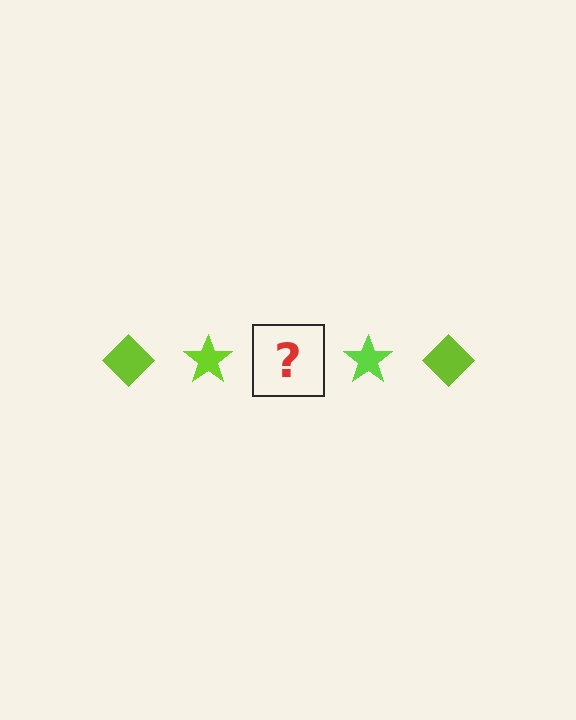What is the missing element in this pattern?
The missing element is a lime diamond.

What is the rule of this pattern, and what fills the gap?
The rule is that the pattern cycles through diamond, star shapes in lime. The gap should be filled with a lime diamond.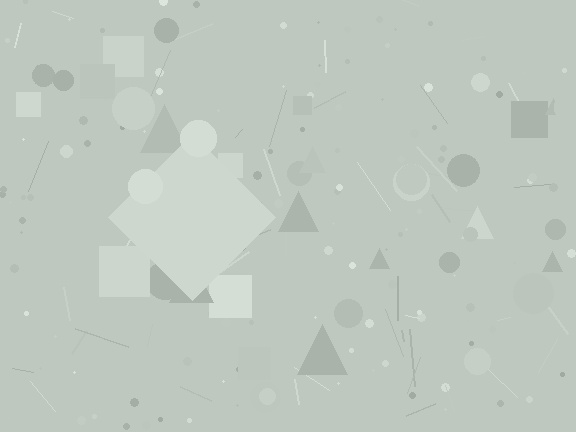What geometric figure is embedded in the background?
A diamond is embedded in the background.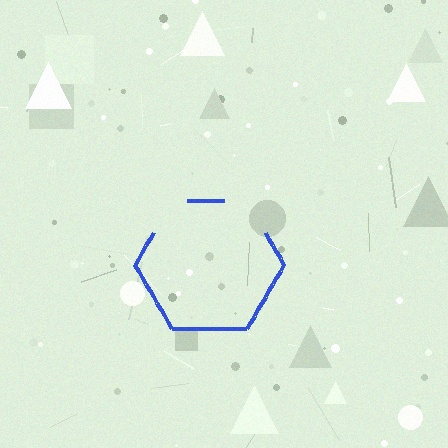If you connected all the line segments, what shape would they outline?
They would outline a hexagon.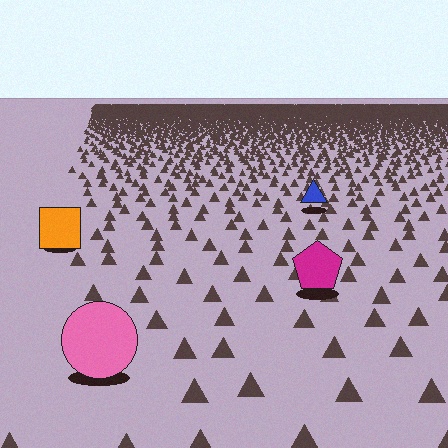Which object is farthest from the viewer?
The blue triangle is farthest from the viewer. It appears smaller and the ground texture around it is denser.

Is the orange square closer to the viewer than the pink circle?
No. The pink circle is closer — you can tell from the texture gradient: the ground texture is coarser near it.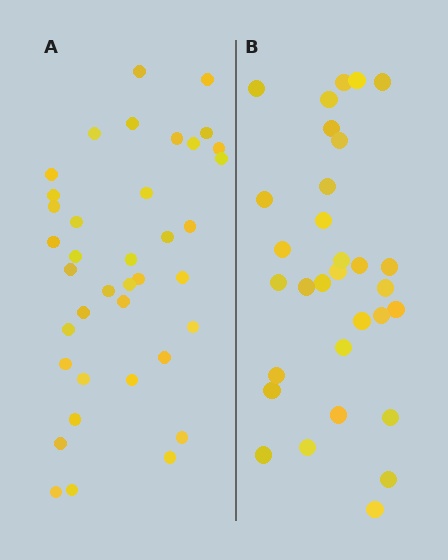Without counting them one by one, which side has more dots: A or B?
Region A (the left region) has more dots.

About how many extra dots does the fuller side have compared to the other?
Region A has roughly 8 or so more dots than region B.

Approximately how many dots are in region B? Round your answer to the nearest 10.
About 30 dots. (The exact count is 31, which rounds to 30.)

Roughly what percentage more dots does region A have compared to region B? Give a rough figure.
About 25% more.